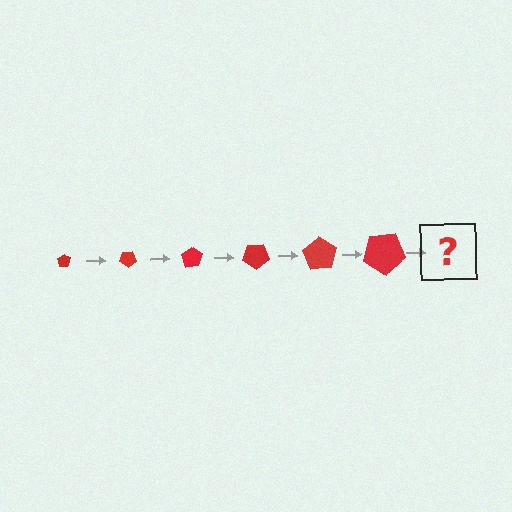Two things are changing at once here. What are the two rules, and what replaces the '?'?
The two rules are that the pentagon grows larger each step and it rotates 35 degrees each step. The '?' should be a pentagon, larger than the previous one and rotated 210 degrees from the start.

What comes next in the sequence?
The next element should be a pentagon, larger than the previous one and rotated 210 degrees from the start.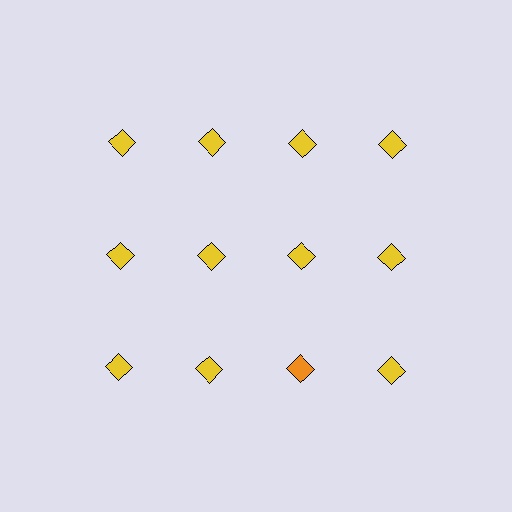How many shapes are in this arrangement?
There are 12 shapes arranged in a grid pattern.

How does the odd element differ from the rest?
It has a different color: orange instead of yellow.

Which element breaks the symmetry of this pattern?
The orange diamond in the third row, center column breaks the symmetry. All other shapes are yellow diamonds.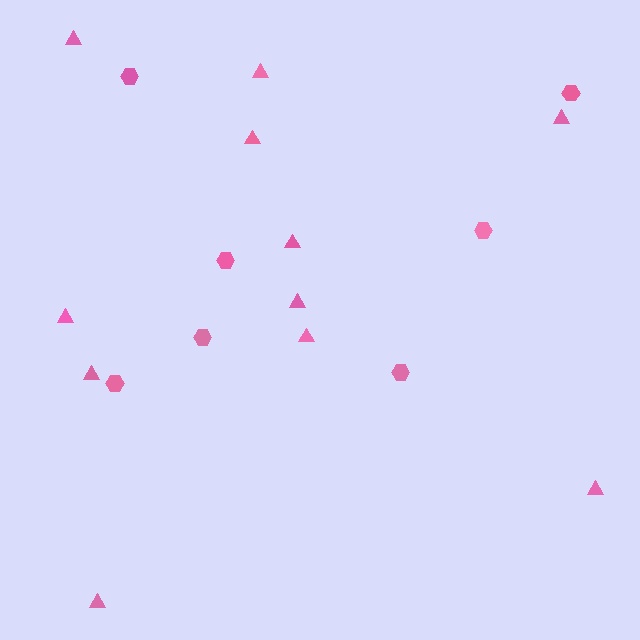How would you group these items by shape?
There are 2 groups: one group of triangles (11) and one group of hexagons (7).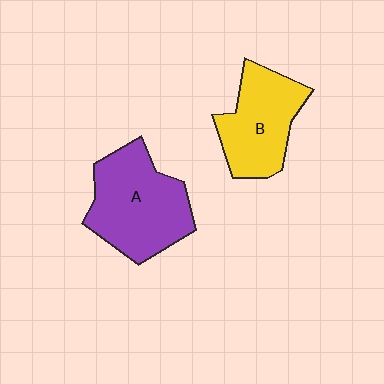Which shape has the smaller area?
Shape B (yellow).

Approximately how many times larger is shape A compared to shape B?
Approximately 1.3 times.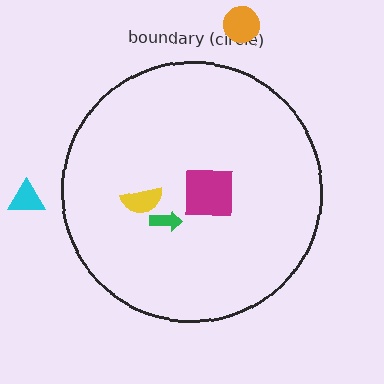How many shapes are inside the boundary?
3 inside, 2 outside.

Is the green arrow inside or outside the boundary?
Inside.